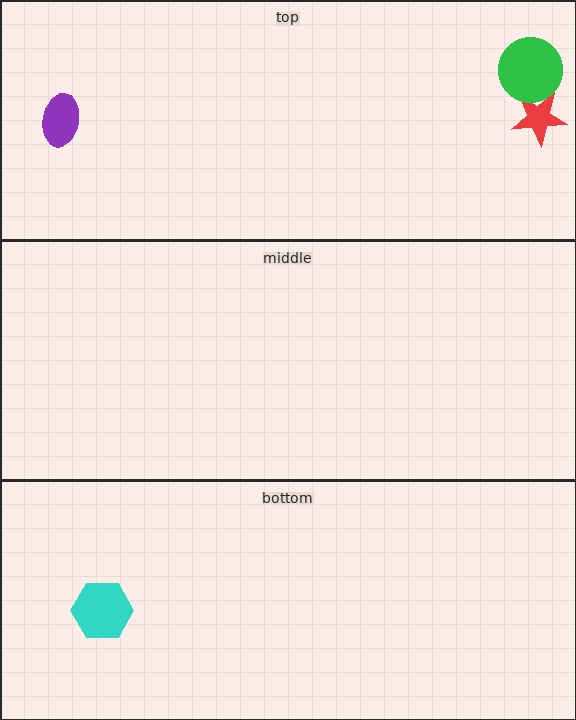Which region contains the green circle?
The top region.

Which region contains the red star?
The top region.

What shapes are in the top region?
The purple ellipse, the red star, the green circle.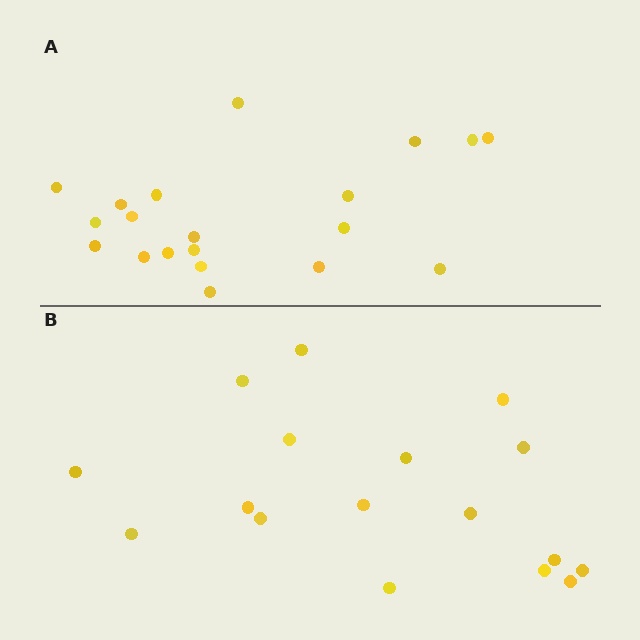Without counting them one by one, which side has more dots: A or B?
Region A (the top region) has more dots.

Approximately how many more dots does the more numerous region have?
Region A has just a few more — roughly 2 or 3 more dots than region B.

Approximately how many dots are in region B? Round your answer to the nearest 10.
About 20 dots. (The exact count is 17, which rounds to 20.)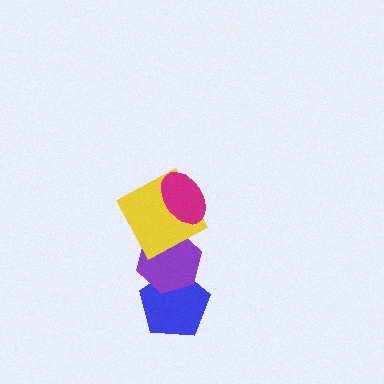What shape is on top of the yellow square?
The magenta ellipse is on top of the yellow square.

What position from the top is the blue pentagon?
The blue pentagon is 4th from the top.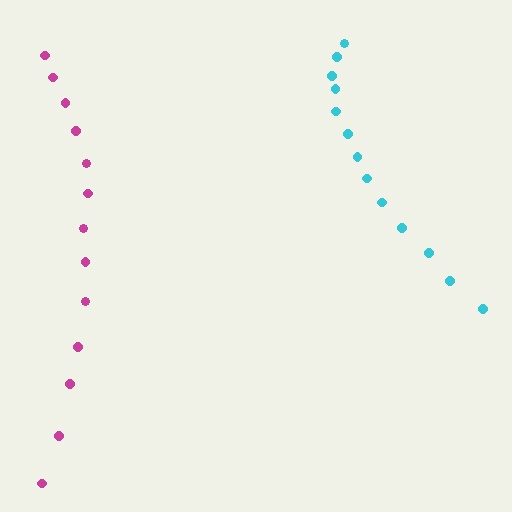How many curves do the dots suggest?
There are 2 distinct paths.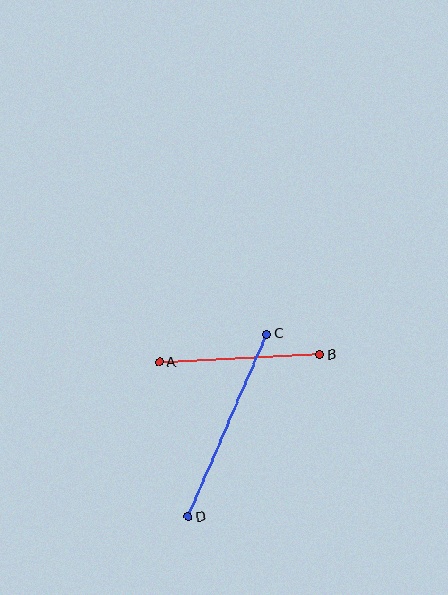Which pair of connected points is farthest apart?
Points C and D are farthest apart.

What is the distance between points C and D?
The distance is approximately 199 pixels.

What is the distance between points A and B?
The distance is approximately 160 pixels.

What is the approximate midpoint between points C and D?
The midpoint is at approximately (228, 426) pixels.